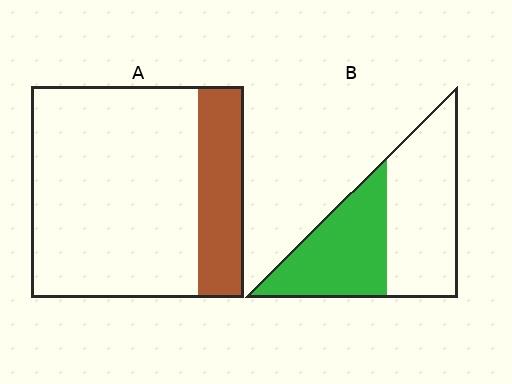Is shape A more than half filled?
No.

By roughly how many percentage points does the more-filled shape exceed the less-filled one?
By roughly 25 percentage points (B over A).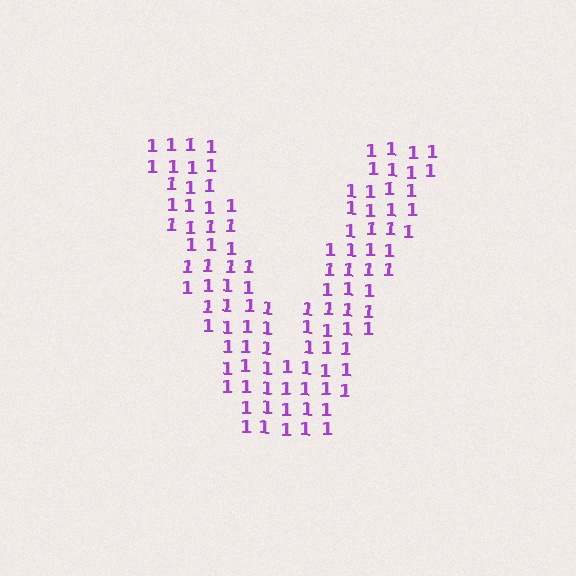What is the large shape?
The large shape is the letter V.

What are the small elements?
The small elements are digit 1's.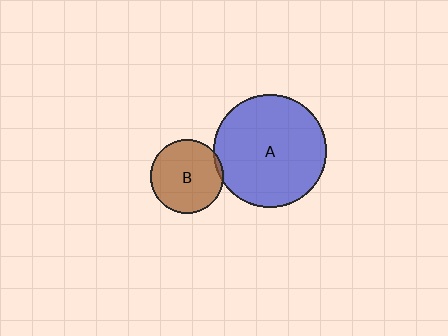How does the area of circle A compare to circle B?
Approximately 2.4 times.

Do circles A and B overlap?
Yes.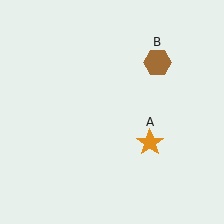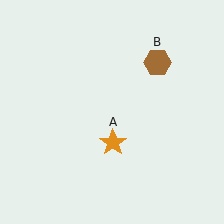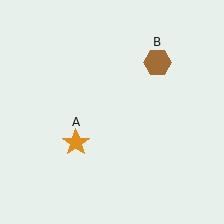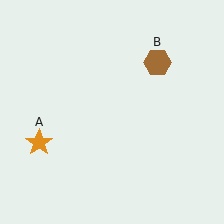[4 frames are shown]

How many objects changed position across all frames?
1 object changed position: orange star (object A).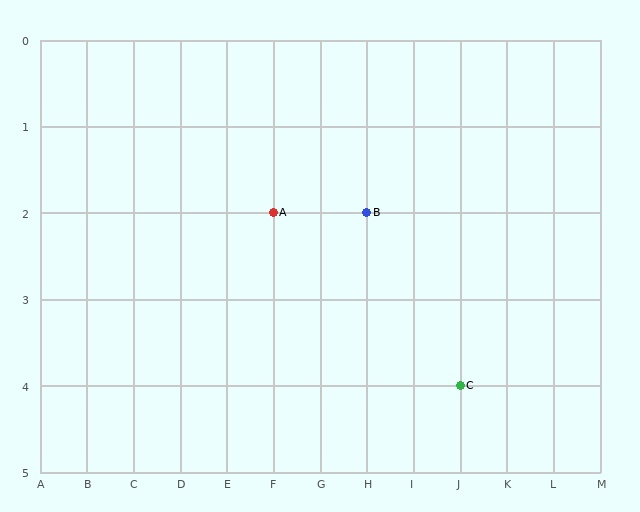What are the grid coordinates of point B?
Point B is at grid coordinates (H, 2).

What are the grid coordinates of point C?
Point C is at grid coordinates (J, 4).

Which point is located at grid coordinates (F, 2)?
Point A is at (F, 2).